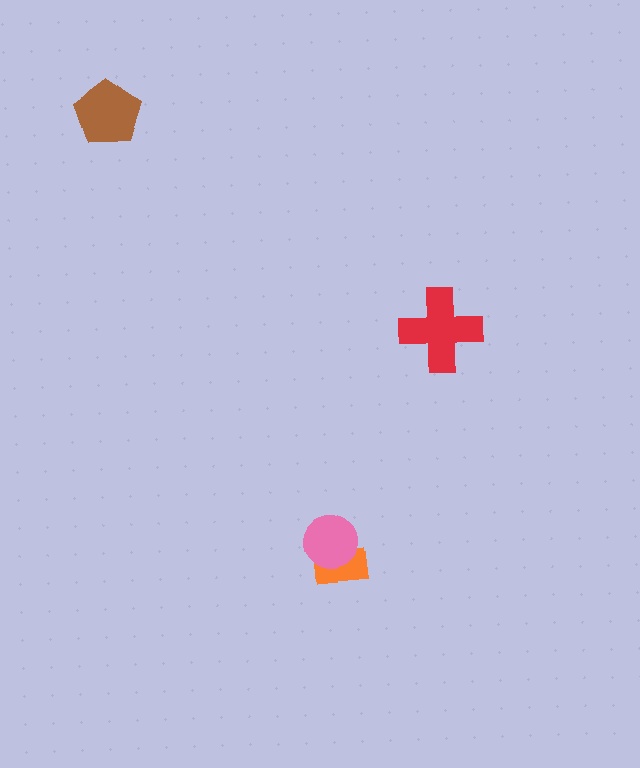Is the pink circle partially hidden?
No, no other shape covers it.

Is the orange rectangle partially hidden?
Yes, it is partially covered by another shape.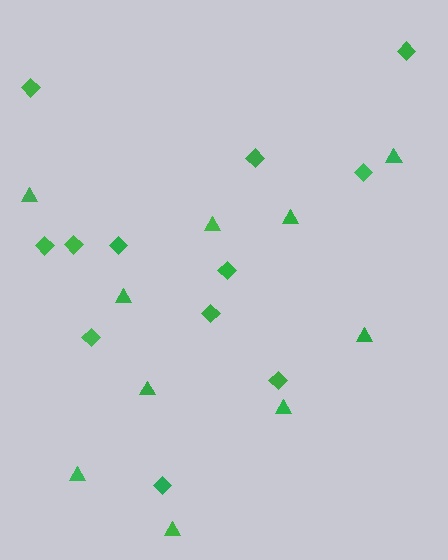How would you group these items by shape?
There are 2 groups: one group of triangles (10) and one group of diamonds (12).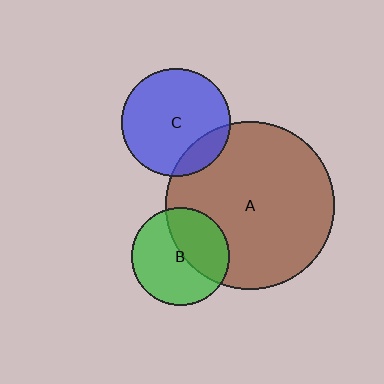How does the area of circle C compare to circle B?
Approximately 1.2 times.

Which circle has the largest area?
Circle A (brown).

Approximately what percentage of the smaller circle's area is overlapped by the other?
Approximately 15%.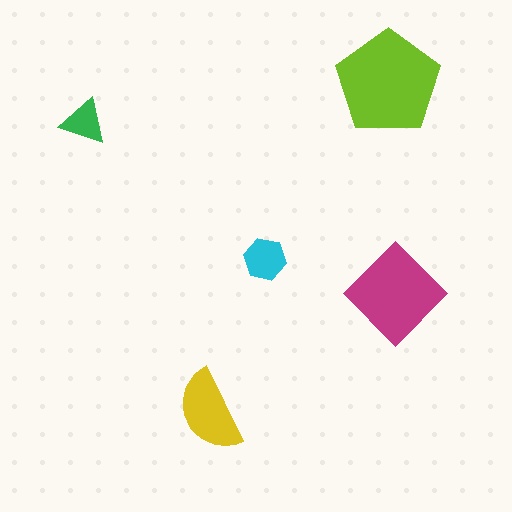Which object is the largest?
The lime pentagon.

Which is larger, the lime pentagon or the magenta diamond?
The lime pentagon.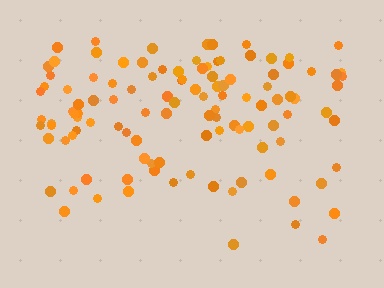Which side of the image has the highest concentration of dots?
The top.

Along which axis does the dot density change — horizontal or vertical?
Vertical.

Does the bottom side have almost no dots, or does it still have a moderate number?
Still a moderate number, just noticeably fewer than the top.